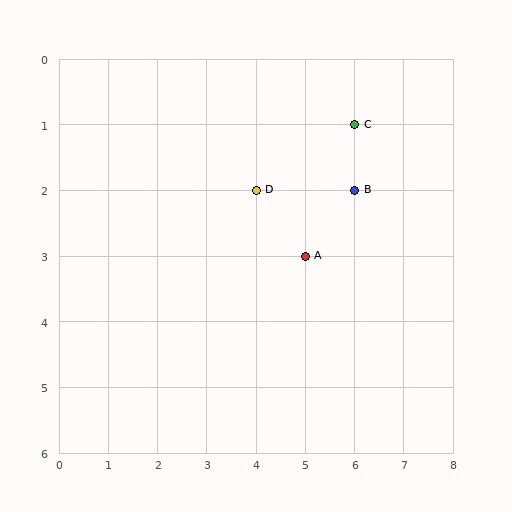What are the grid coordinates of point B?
Point B is at grid coordinates (6, 2).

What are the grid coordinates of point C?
Point C is at grid coordinates (6, 1).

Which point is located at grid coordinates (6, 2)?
Point B is at (6, 2).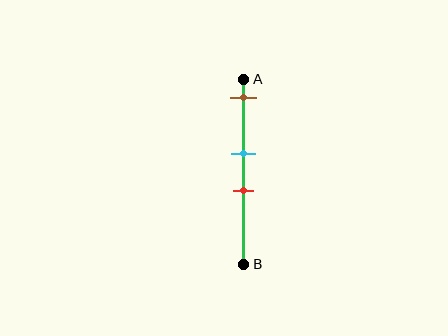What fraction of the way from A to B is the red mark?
The red mark is approximately 60% (0.6) of the way from A to B.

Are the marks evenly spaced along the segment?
No, the marks are not evenly spaced.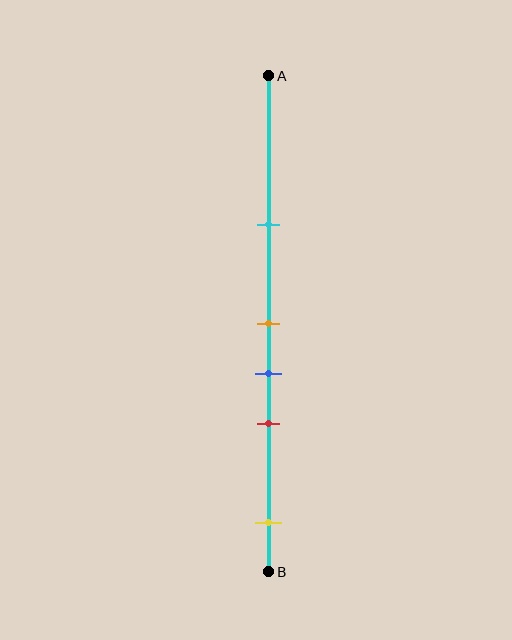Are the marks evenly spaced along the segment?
No, the marks are not evenly spaced.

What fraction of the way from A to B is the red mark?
The red mark is approximately 70% (0.7) of the way from A to B.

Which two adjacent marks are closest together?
The orange and blue marks are the closest adjacent pair.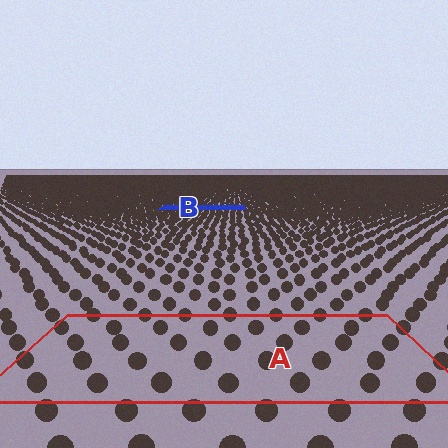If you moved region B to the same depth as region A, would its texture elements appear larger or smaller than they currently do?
They would appear larger. At a closer depth, the same texture elements are projected at a bigger on-screen size.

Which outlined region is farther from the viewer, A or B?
Region B is farther from the viewer — the texture elements inside it appear smaller and more densely packed.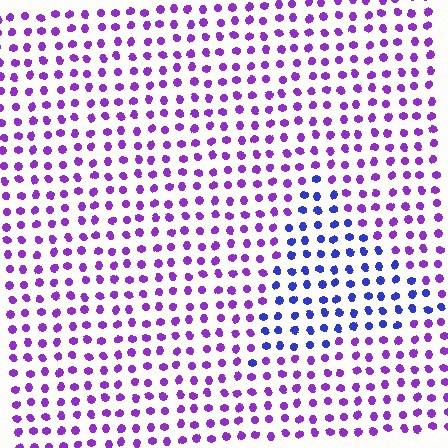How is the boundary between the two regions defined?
The boundary is defined purely by a slight shift in hue (about 44 degrees). Spacing, size, and orientation are identical on both sides.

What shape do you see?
I see a triangle.